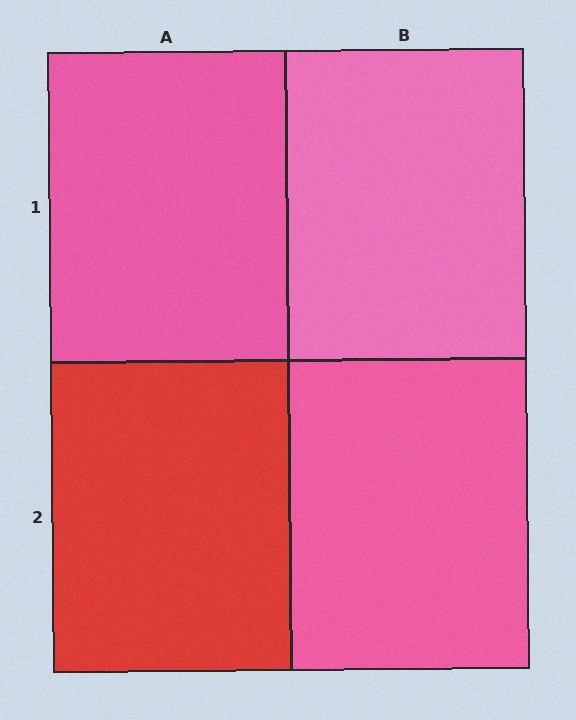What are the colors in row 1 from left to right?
Pink, pink.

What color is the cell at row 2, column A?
Red.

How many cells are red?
1 cell is red.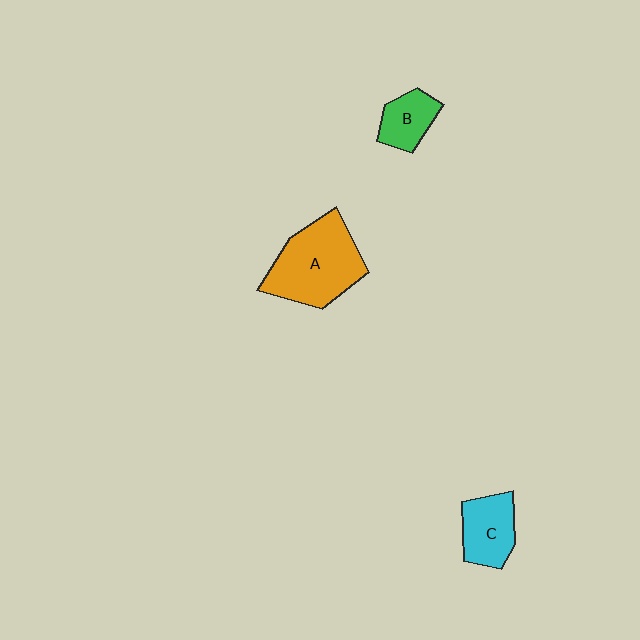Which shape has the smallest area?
Shape B (green).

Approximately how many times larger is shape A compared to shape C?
Approximately 1.8 times.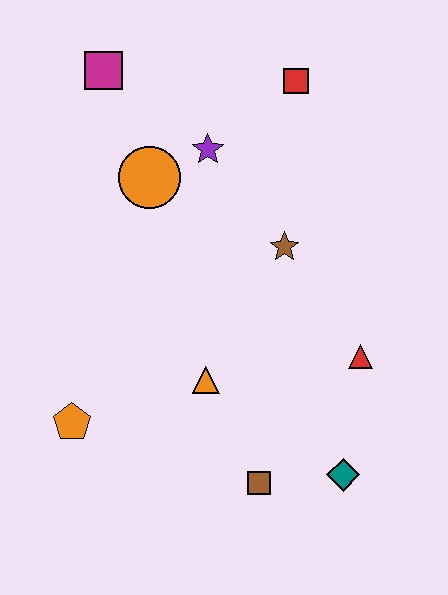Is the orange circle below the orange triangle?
No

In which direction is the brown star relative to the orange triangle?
The brown star is above the orange triangle.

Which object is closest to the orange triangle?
The brown square is closest to the orange triangle.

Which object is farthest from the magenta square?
The teal diamond is farthest from the magenta square.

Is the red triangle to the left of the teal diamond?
No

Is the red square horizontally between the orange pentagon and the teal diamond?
Yes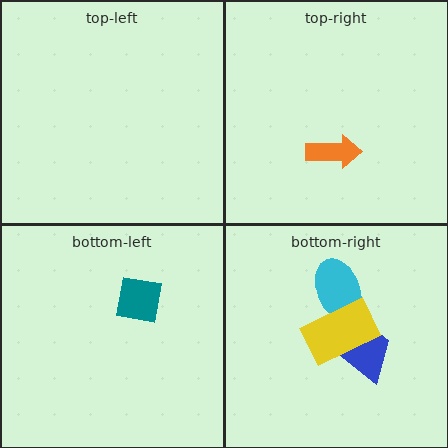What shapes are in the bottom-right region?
The cyan ellipse, the blue trapezoid, the yellow rectangle.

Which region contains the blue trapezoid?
The bottom-right region.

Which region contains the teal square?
The bottom-left region.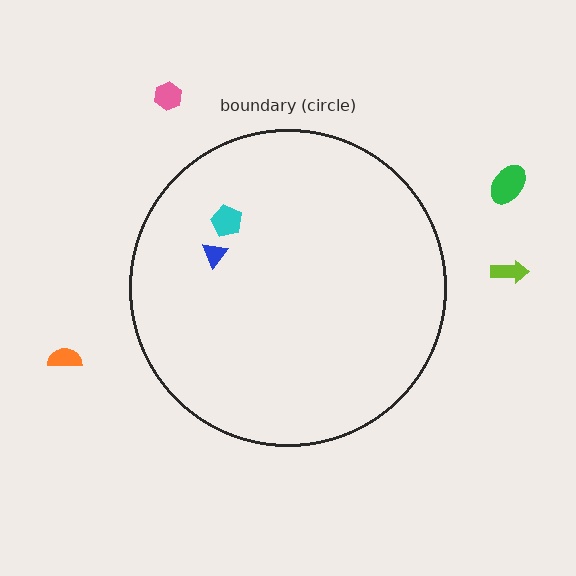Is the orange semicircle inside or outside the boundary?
Outside.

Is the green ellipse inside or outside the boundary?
Outside.